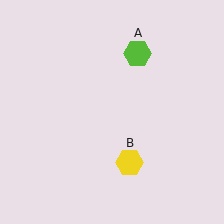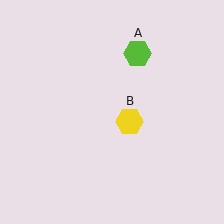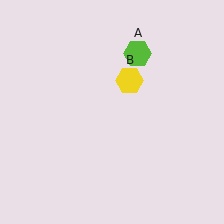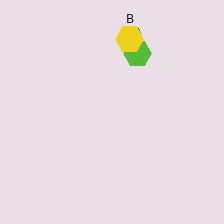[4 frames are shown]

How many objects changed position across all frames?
1 object changed position: yellow hexagon (object B).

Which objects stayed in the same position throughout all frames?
Lime hexagon (object A) remained stationary.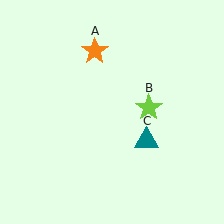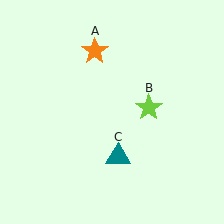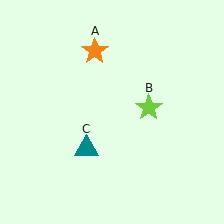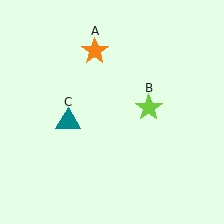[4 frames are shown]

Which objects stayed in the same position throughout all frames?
Orange star (object A) and lime star (object B) remained stationary.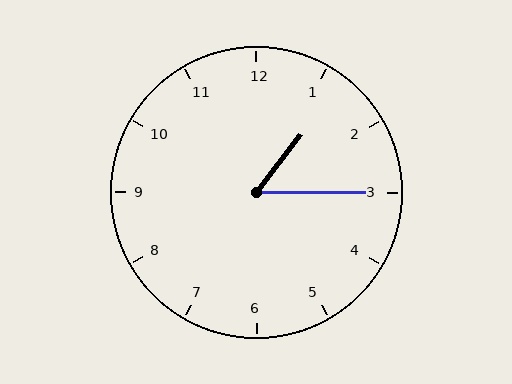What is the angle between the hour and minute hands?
Approximately 52 degrees.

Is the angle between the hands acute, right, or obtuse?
It is acute.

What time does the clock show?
1:15.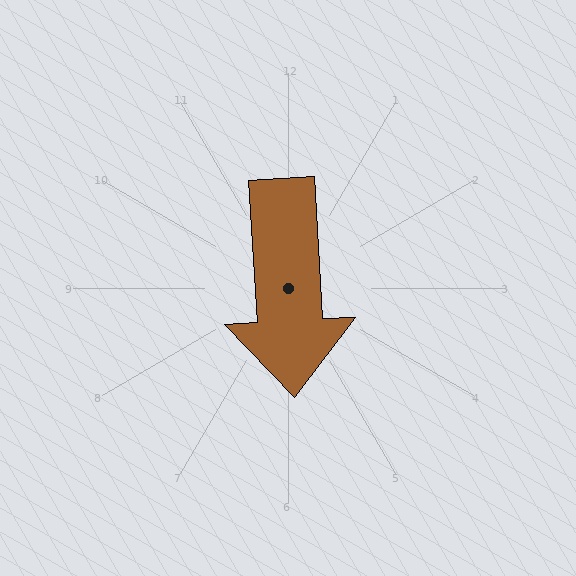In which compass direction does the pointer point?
South.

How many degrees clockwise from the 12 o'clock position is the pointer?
Approximately 177 degrees.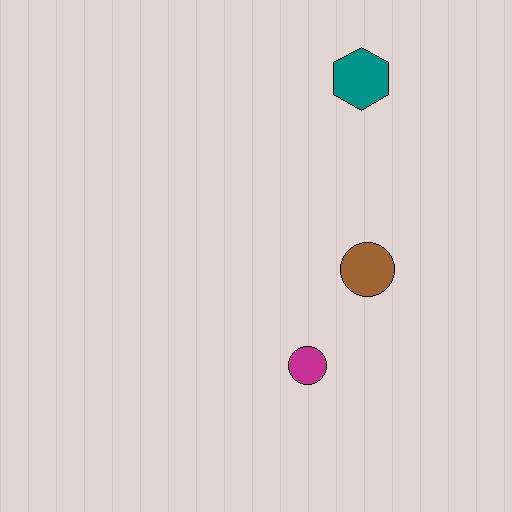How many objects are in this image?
There are 3 objects.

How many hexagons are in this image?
There is 1 hexagon.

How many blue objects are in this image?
There are no blue objects.